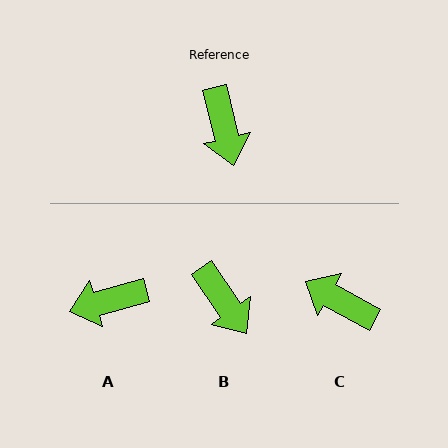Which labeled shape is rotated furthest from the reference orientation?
C, about 133 degrees away.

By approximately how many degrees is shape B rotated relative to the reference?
Approximately 21 degrees counter-clockwise.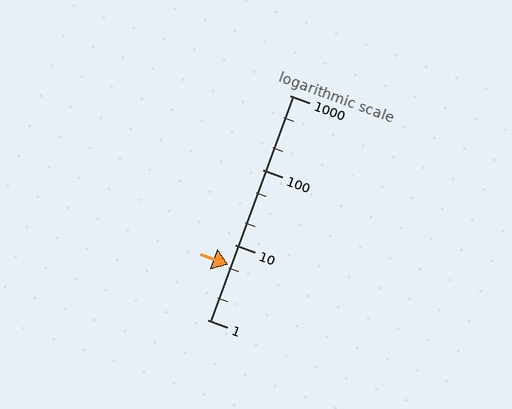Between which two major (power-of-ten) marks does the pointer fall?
The pointer is between 1 and 10.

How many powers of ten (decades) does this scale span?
The scale spans 3 decades, from 1 to 1000.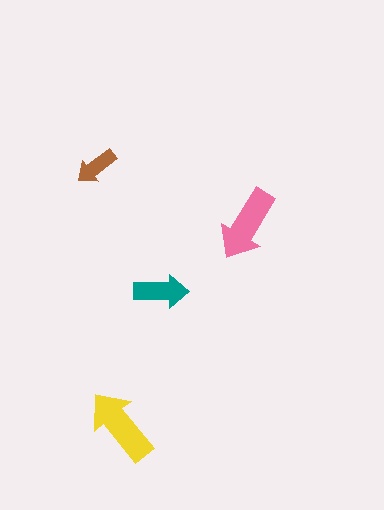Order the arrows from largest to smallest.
the yellow one, the pink one, the teal one, the brown one.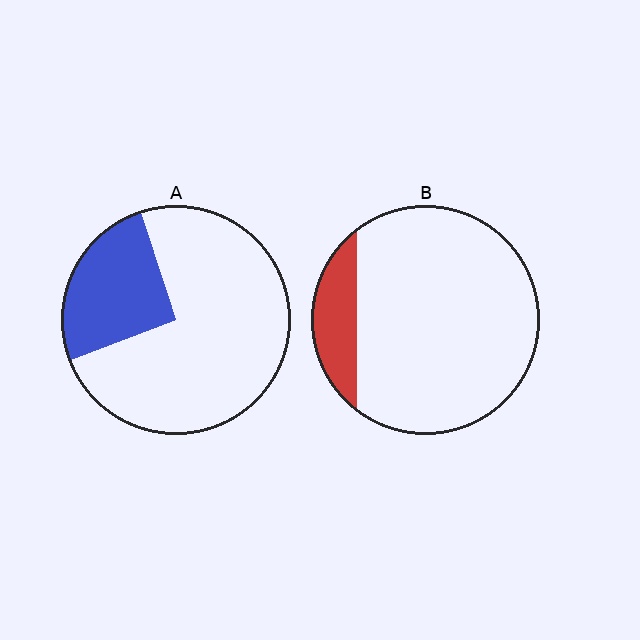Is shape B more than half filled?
No.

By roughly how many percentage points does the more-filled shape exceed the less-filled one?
By roughly 10 percentage points (A over B).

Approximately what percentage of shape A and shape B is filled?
A is approximately 25% and B is approximately 15%.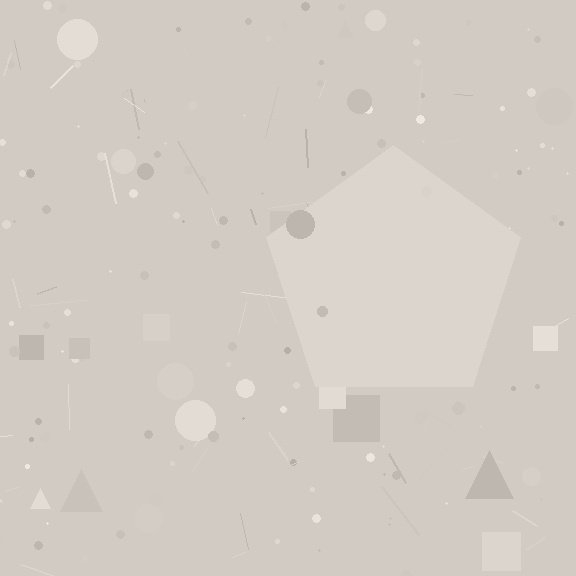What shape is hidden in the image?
A pentagon is hidden in the image.